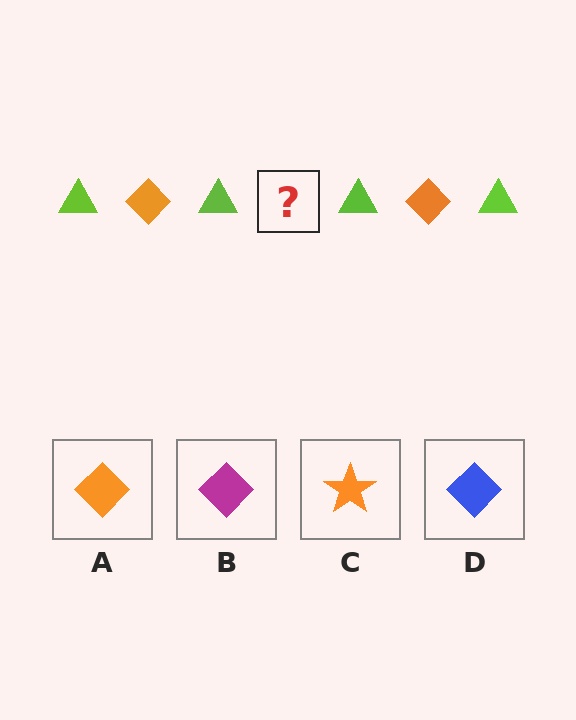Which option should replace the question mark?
Option A.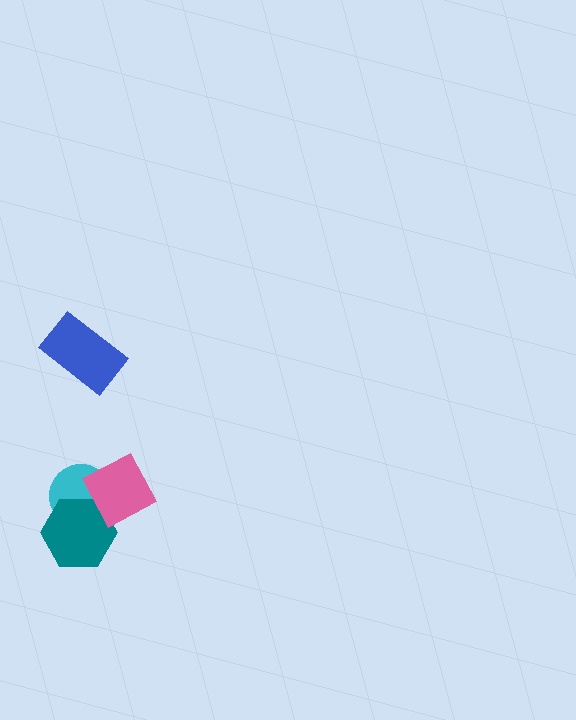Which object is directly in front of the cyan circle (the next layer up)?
The teal hexagon is directly in front of the cyan circle.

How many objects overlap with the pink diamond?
2 objects overlap with the pink diamond.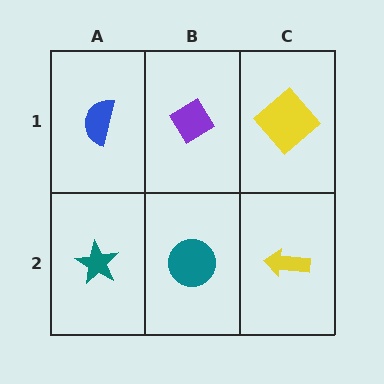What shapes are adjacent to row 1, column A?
A teal star (row 2, column A), a purple diamond (row 1, column B).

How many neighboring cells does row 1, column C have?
2.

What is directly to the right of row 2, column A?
A teal circle.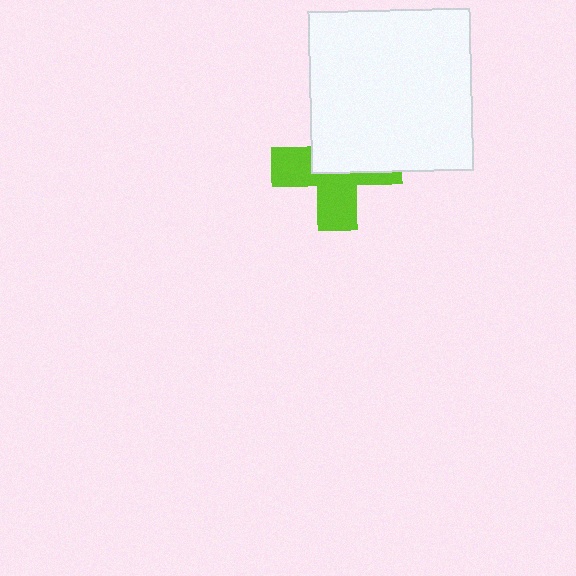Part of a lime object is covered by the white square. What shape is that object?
It is a cross.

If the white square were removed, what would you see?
You would see the complete lime cross.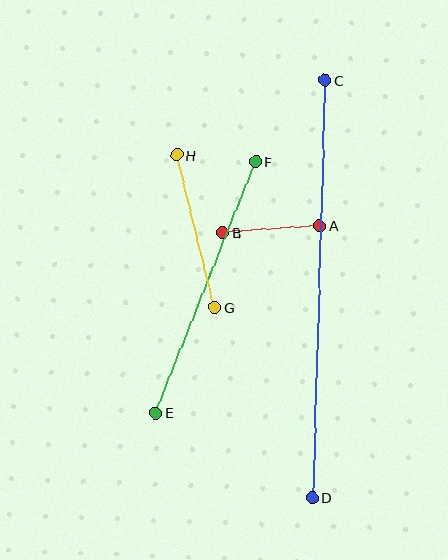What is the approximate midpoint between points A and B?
The midpoint is at approximately (271, 229) pixels.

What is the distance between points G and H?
The distance is approximately 157 pixels.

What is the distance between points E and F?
The distance is approximately 270 pixels.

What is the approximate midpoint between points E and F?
The midpoint is at approximately (206, 287) pixels.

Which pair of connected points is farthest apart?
Points C and D are farthest apart.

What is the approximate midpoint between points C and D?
The midpoint is at approximately (319, 289) pixels.